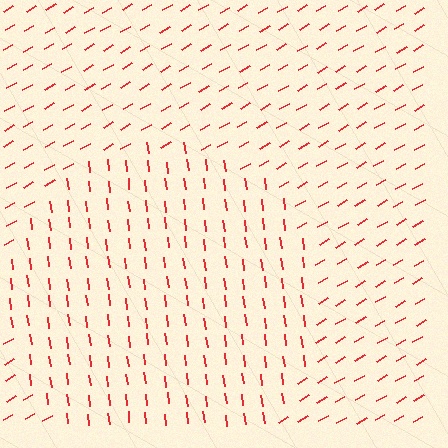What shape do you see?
I see a circle.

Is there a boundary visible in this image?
Yes, there is a texture boundary formed by a change in line orientation.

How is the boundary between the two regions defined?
The boundary is defined purely by a change in line orientation (approximately 67 degrees difference). All lines are the same color and thickness.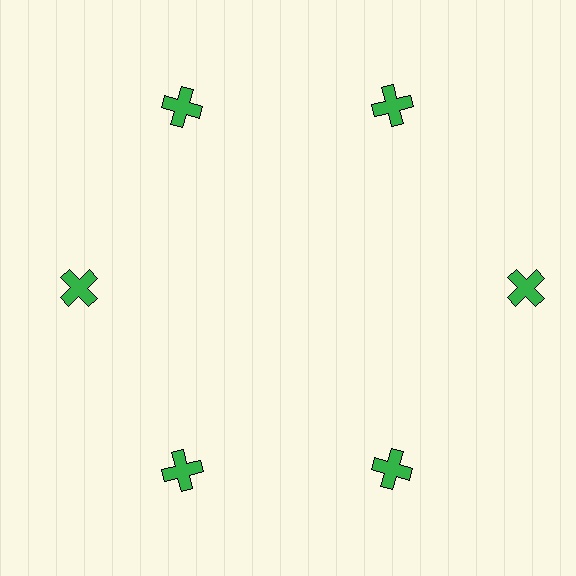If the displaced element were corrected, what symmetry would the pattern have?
It would have 6-fold rotational symmetry — the pattern would map onto itself every 60 degrees.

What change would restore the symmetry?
The symmetry would be restored by moving it inward, back onto the ring so that all 6 crosses sit at equal angles and equal distance from the center.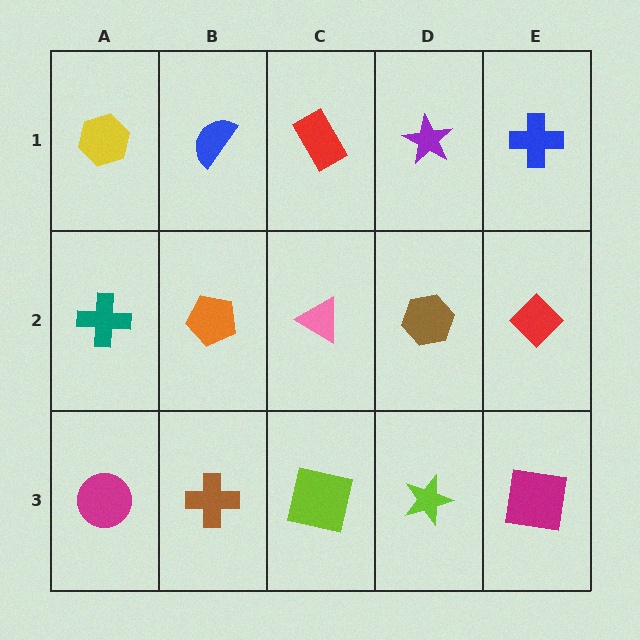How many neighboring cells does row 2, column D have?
4.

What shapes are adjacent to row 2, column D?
A purple star (row 1, column D), a lime star (row 3, column D), a pink triangle (row 2, column C), a red diamond (row 2, column E).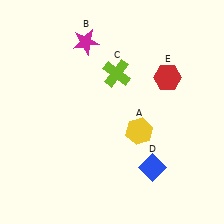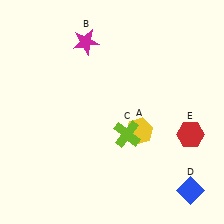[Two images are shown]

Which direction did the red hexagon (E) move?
The red hexagon (E) moved down.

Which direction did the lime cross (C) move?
The lime cross (C) moved down.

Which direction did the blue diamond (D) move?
The blue diamond (D) moved right.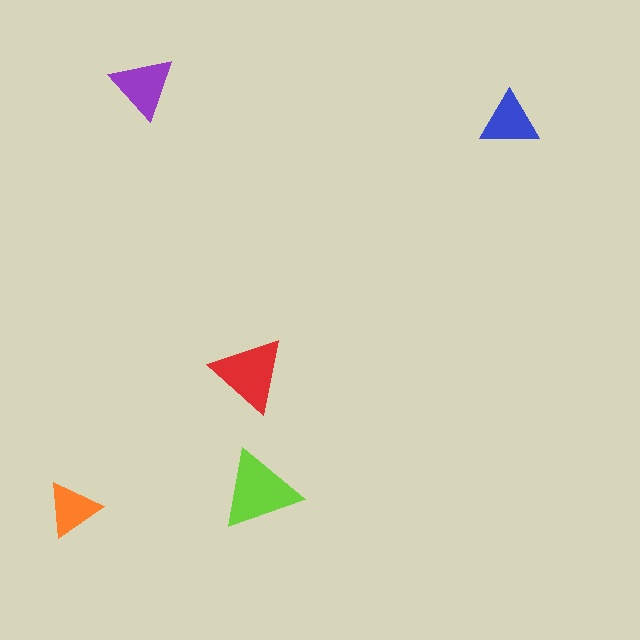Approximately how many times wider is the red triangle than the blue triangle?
About 1.5 times wider.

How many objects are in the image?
There are 5 objects in the image.